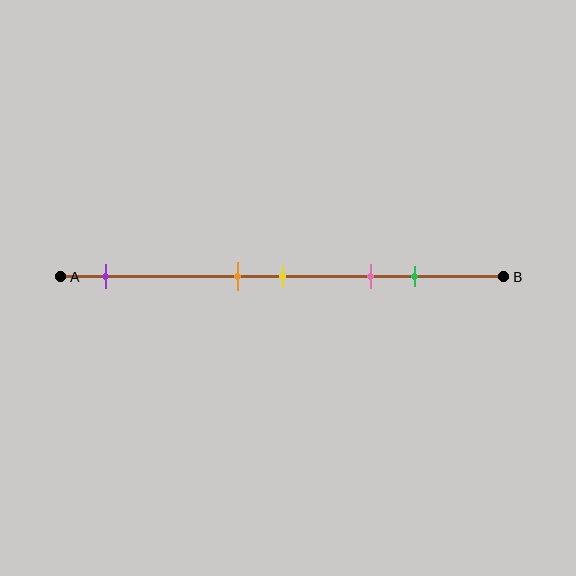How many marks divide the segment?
There are 5 marks dividing the segment.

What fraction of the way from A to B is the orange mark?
The orange mark is approximately 40% (0.4) of the way from A to B.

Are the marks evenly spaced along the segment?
No, the marks are not evenly spaced.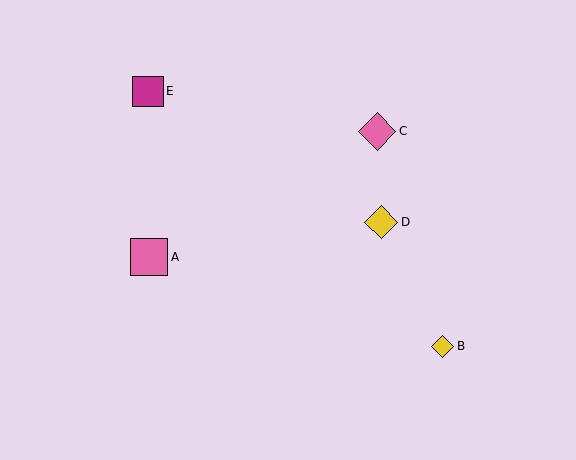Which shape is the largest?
The pink diamond (labeled C) is the largest.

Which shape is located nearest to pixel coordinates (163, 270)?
The pink square (labeled A) at (149, 257) is nearest to that location.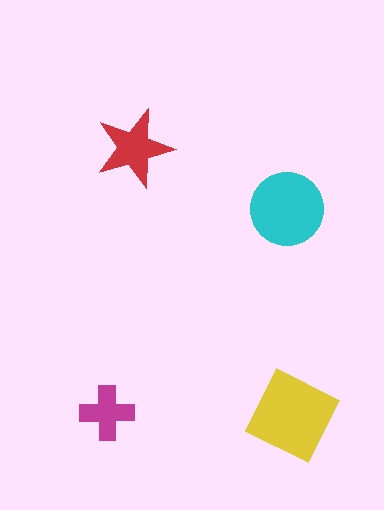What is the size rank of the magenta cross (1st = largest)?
4th.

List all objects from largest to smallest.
The yellow diamond, the cyan circle, the red star, the magenta cross.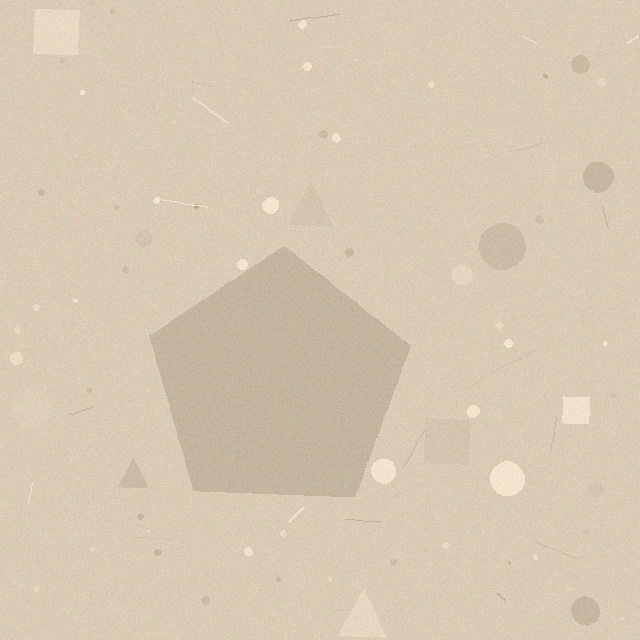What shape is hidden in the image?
A pentagon is hidden in the image.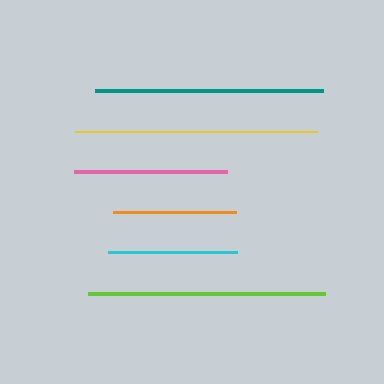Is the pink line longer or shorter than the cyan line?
The pink line is longer than the cyan line.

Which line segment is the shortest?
The orange line is the shortest at approximately 123 pixels.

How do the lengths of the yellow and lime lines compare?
The yellow and lime lines are approximately the same length.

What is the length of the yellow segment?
The yellow segment is approximately 242 pixels long.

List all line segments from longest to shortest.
From longest to shortest: yellow, lime, teal, pink, cyan, orange.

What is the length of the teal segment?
The teal segment is approximately 229 pixels long.